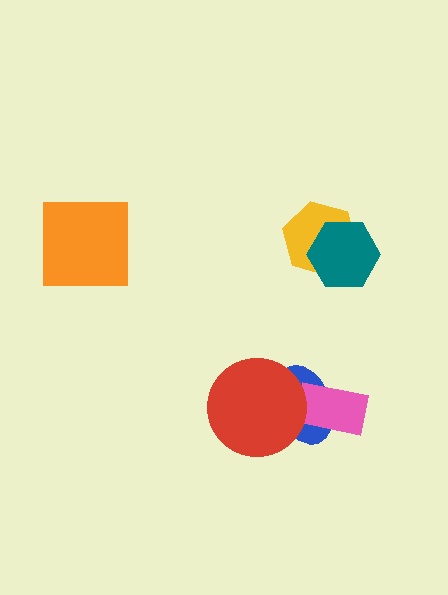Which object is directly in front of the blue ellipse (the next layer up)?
The pink rectangle is directly in front of the blue ellipse.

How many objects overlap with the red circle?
2 objects overlap with the red circle.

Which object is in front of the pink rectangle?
The red circle is in front of the pink rectangle.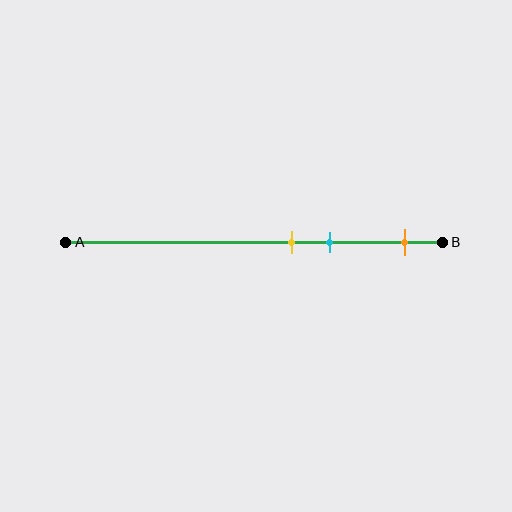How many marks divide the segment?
There are 3 marks dividing the segment.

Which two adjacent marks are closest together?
The yellow and cyan marks are the closest adjacent pair.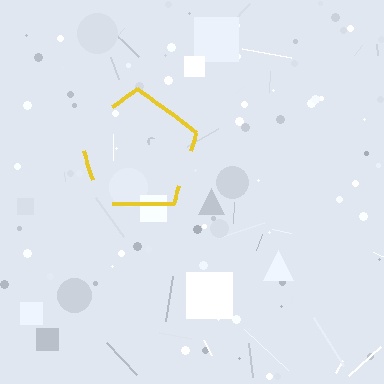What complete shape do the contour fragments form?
The contour fragments form a pentagon.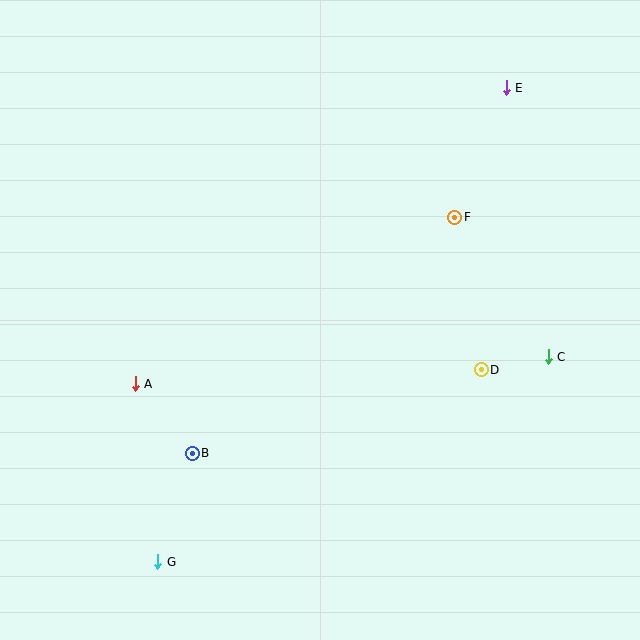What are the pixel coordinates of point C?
Point C is at (548, 357).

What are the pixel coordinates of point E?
Point E is at (506, 88).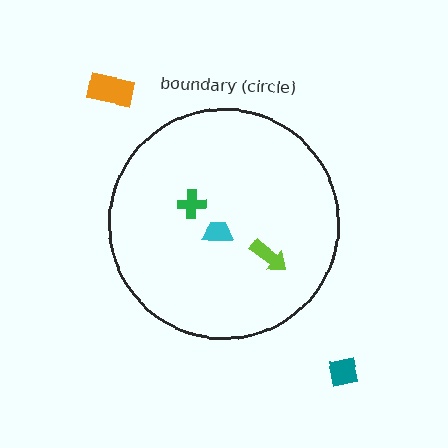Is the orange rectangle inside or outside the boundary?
Outside.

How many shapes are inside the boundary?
3 inside, 2 outside.